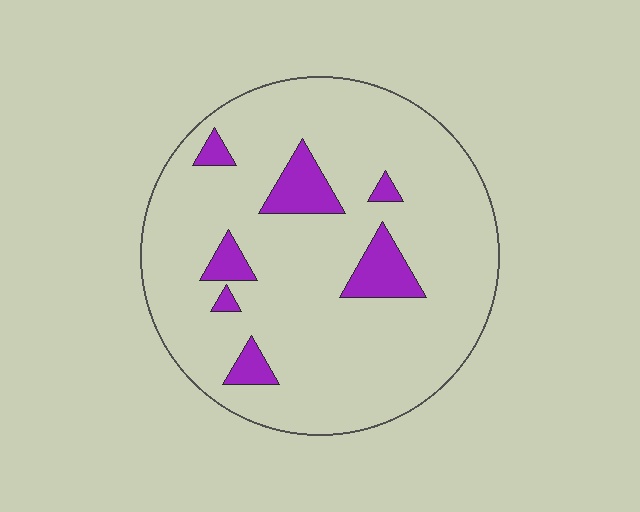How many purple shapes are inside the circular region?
7.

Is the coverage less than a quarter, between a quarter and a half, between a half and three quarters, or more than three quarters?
Less than a quarter.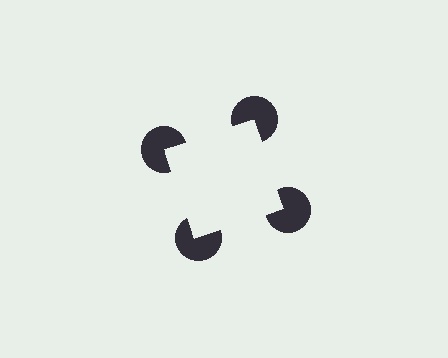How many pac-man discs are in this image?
There are 4 — one at each vertex of the illusory square.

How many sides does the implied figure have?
4 sides.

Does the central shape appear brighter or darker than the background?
It typically appears slightly brighter than the background, even though no actual brightness change is drawn.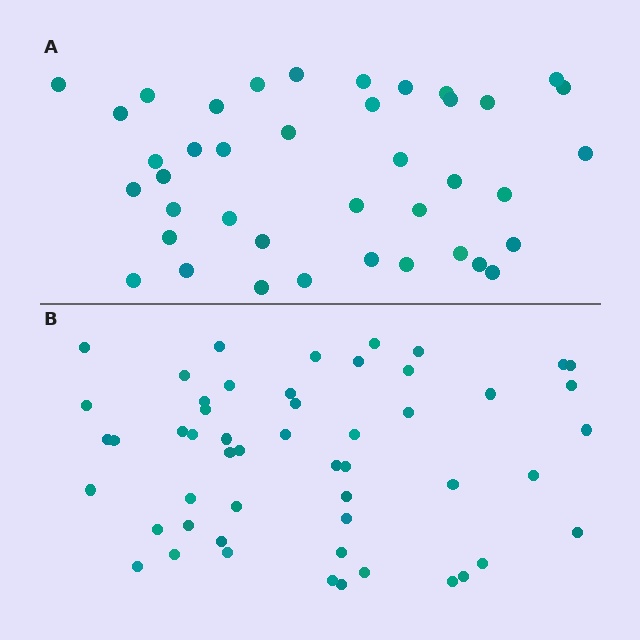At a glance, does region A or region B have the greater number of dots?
Region B (the bottom region) has more dots.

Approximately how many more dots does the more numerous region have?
Region B has roughly 12 or so more dots than region A.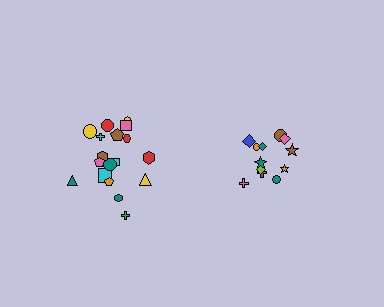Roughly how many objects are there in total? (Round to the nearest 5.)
Roughly 30 objects in total.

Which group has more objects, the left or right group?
The left group.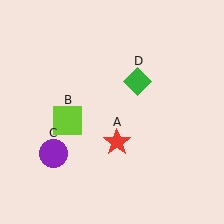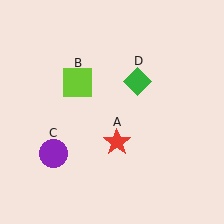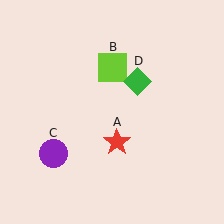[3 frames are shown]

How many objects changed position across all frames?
1 object changed position: lime square (object B).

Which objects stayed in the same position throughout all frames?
Red star (object A) and purple circle (object C) and green diamond (object D) remained stationary.